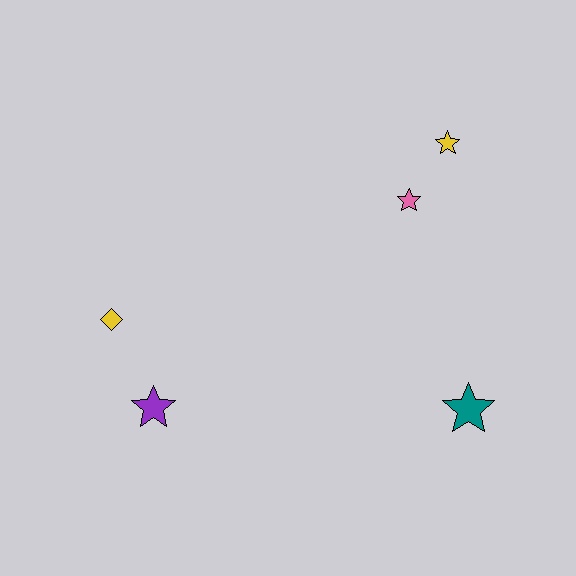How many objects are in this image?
There are 5 objects.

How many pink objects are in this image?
There is 1 pink object.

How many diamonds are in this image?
There is 1 diamond.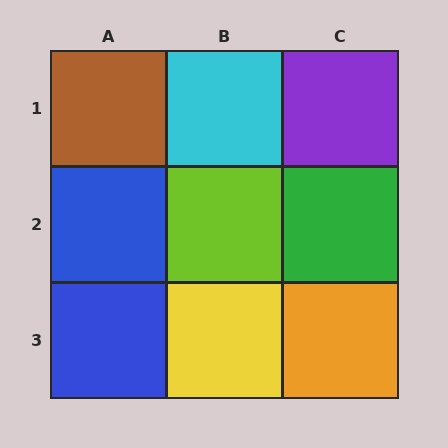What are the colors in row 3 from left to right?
Blue, yellow, orange.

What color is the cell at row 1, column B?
Cyan.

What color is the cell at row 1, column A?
Brown.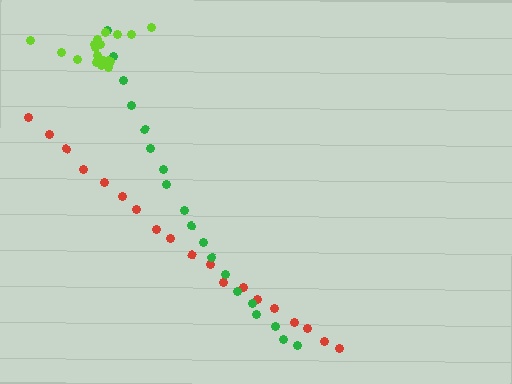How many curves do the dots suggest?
There are 3 distinct paths.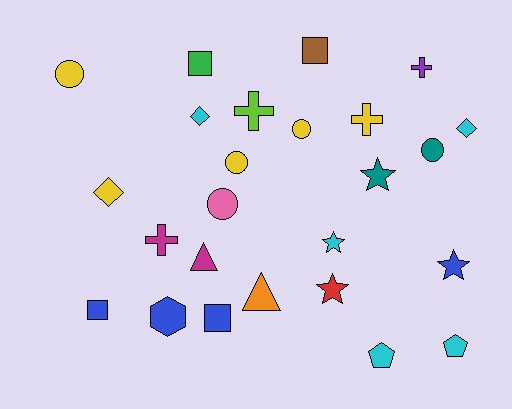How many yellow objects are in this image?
There are 5 yellow objects.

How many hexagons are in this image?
There is 1 hexagon.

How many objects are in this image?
There are 25 objects.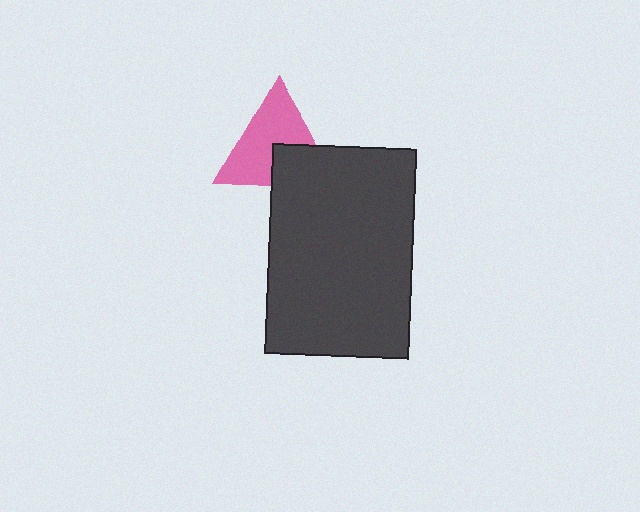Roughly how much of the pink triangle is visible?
Most of it is visible (roughly 66%).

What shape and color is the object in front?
The object in front is a dark gray rectangle.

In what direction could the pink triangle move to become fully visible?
The pink triangle could move up. That would shift it out from behind the dark gray rectangle entirely.